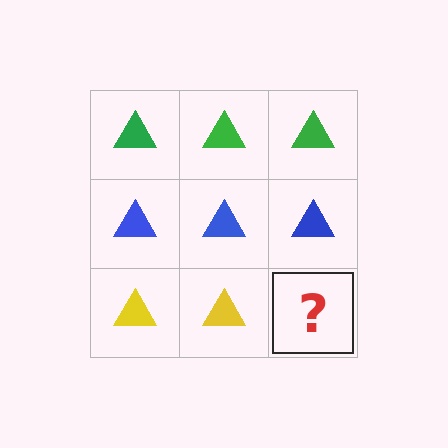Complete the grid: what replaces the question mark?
The question mark should be replaced with a yellow triangle.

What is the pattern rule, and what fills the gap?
The rule is that each row has a consistent color. The gap should be filled with a yellow triangle.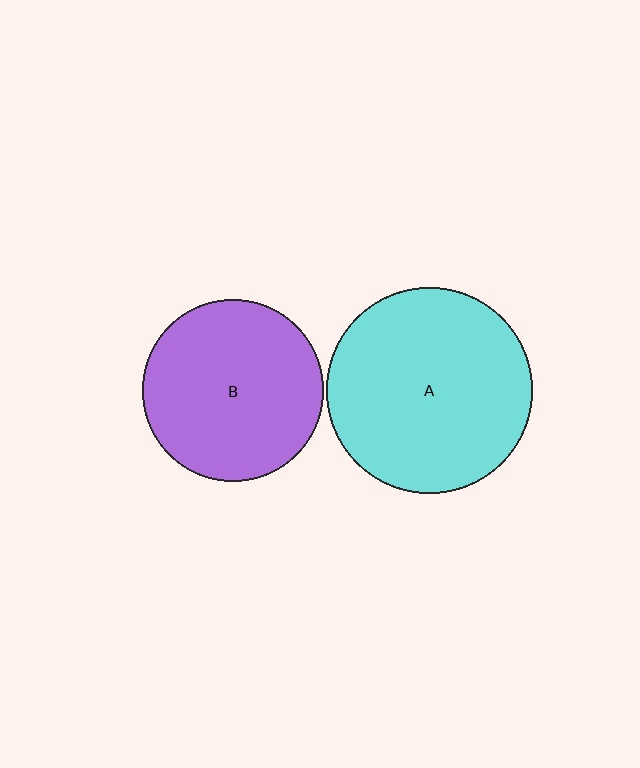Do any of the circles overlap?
No, none of the circles overlap.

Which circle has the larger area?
Circle A (cyan).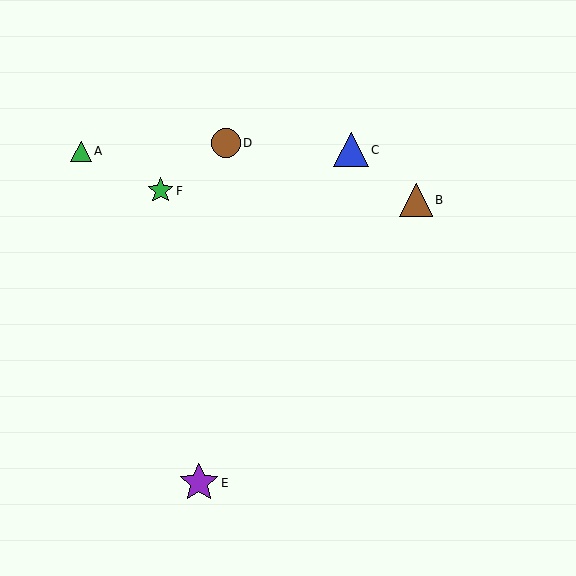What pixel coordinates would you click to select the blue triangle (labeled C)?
Click at (351, 150) to select the blue triangle C.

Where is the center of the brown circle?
The center of the brown circle is at (226, 143).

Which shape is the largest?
The purple star (labeled E) is the largest.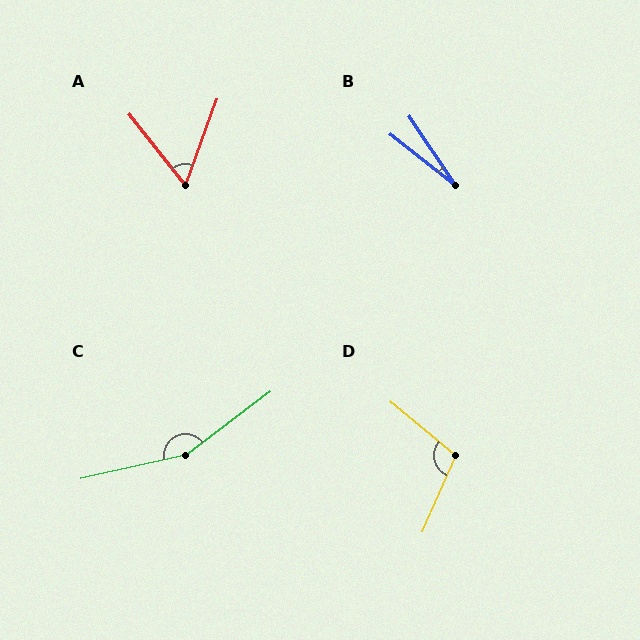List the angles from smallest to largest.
B (18°), A (58°), D (106°), C (156°).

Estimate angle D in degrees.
Approximately 106 degrees.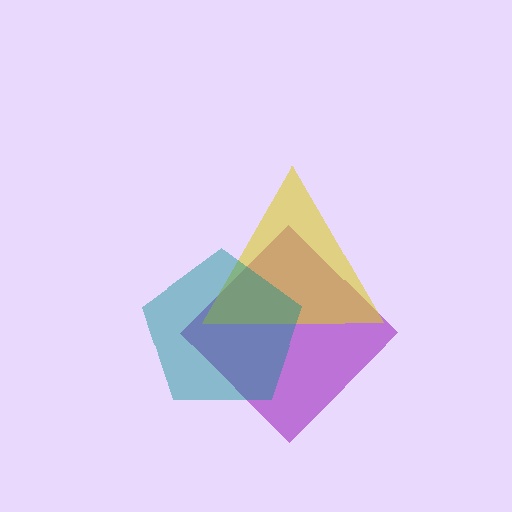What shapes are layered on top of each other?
The layered shapes are: a purple diamond, a yellow triangle, a teal pentagon.